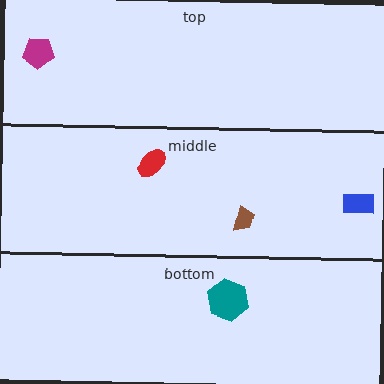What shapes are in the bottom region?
The teal hexagon.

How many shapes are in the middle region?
3.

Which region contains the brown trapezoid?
The middle region.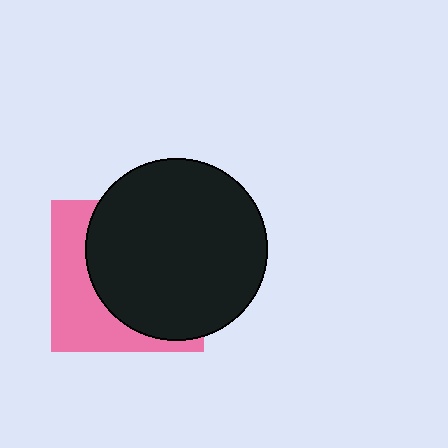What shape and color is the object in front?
The object in front is a black circle.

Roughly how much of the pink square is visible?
A small part of it is visible (roughly 36%).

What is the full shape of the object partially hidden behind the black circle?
The partially hidden object is a pink square.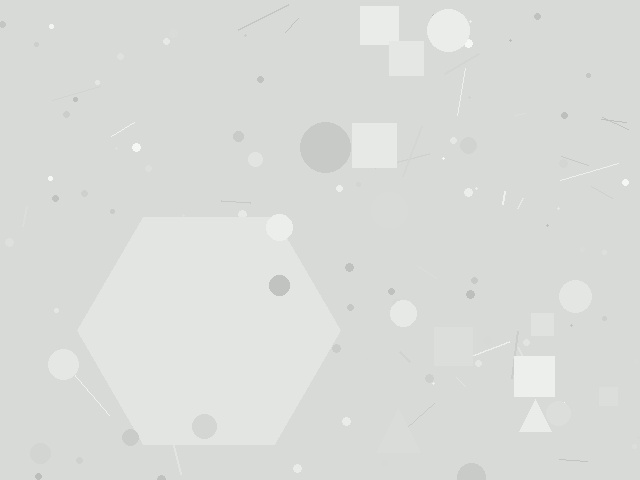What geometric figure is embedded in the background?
A hexagon is embedded in the background.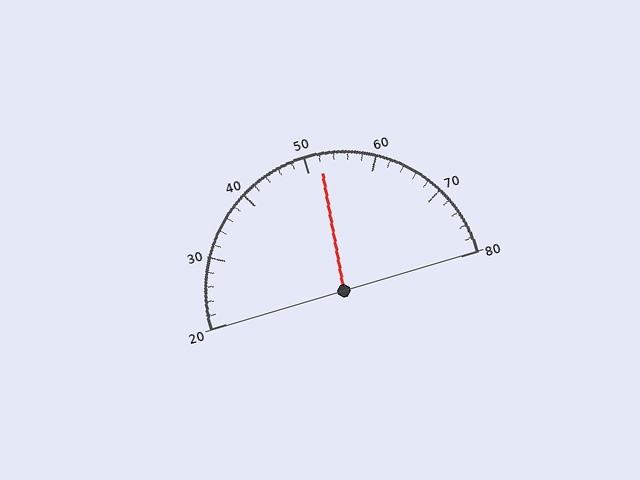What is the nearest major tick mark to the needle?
The nearest major tick mark is 50.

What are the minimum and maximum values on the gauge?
The gauge ranges from 20 to 80.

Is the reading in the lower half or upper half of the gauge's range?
The reading is in the upper half of the range (20 to 80).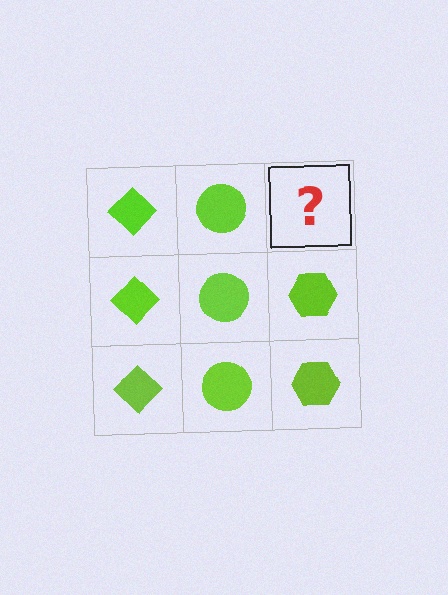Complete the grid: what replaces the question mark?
The question mark should be replaced with a lime hexagon.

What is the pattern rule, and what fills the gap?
The rule is that each column has a consistent shape. The gap should be filled with a lime hexagon.